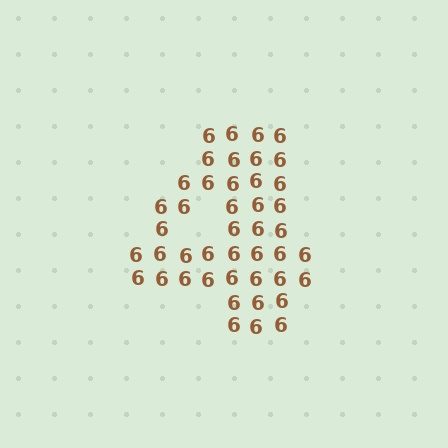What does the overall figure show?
The overall figure shows the digit 4.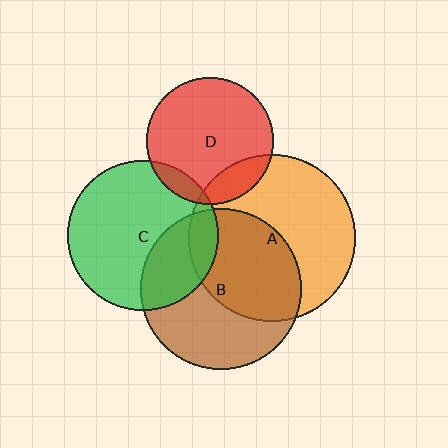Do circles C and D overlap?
Yes.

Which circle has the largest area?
Circle A (orange).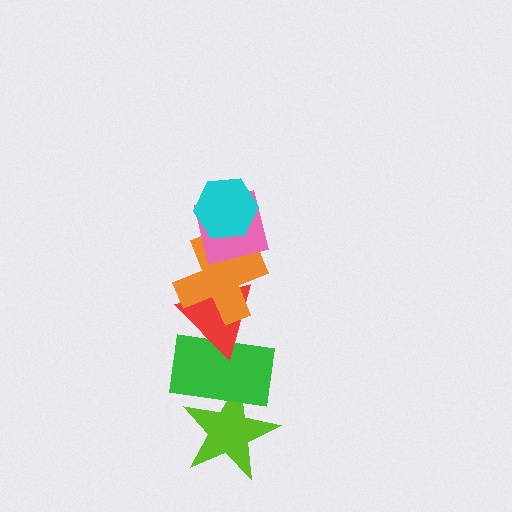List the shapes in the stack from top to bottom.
From top to bottom: the cyan hexagon, the pink square, the orange cross, the red triangle, the green rectangle, the lime star.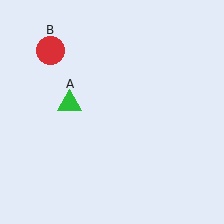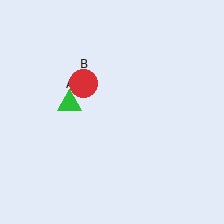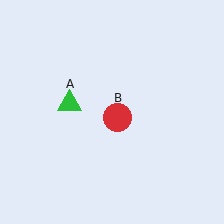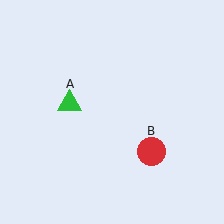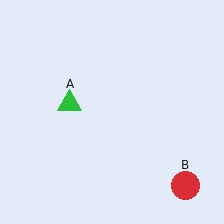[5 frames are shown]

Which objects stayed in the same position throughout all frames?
Green triangle (object A) remained stationary.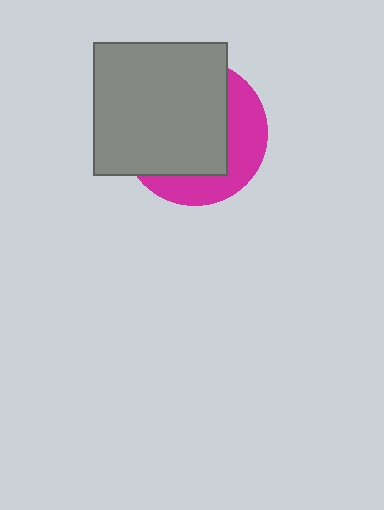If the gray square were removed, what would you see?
You would see the complete magenta circle.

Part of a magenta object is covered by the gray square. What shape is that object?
It is a circle.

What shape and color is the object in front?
The object in front is a gray square.